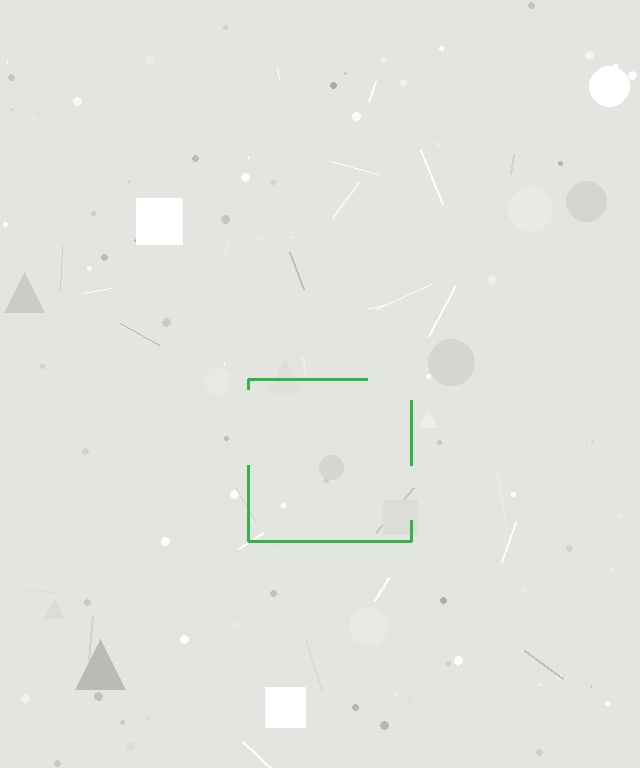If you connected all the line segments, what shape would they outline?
They would outline a square.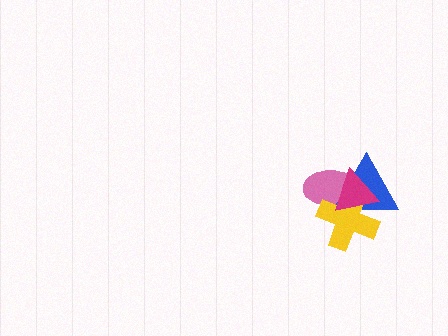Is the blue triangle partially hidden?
Yes, it is partially covered by another shape.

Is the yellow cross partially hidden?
Yes, it is partially covered by another shape.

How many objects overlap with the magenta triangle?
3 objects overlap with the magenta triangle.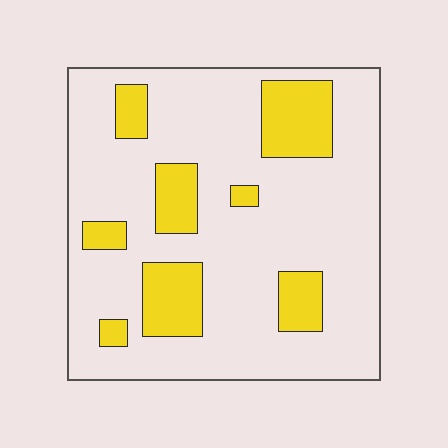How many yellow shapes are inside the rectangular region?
8.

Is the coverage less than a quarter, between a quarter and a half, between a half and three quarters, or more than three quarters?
Less than a quarter.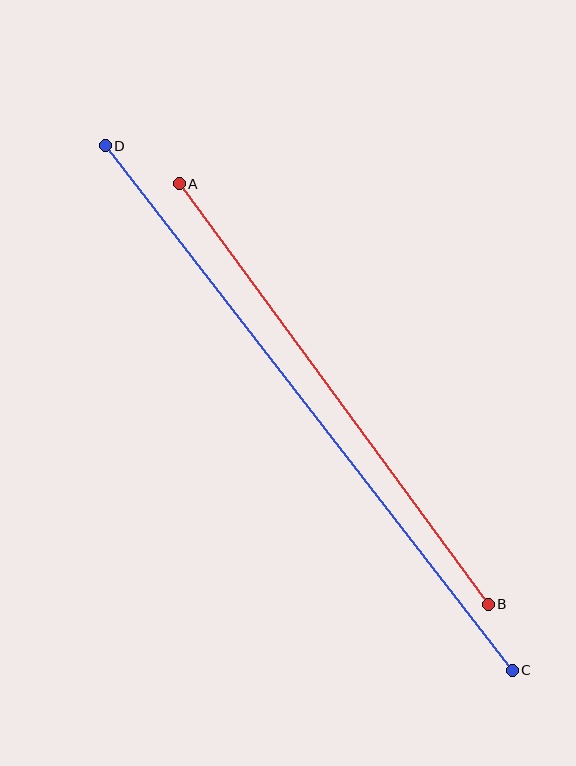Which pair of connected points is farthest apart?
Points C and D are farthest apart.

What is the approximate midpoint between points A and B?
The midpoint is at approximately (334, 394) pixels.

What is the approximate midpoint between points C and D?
The midpoint is at approximately (309, 408) pixels.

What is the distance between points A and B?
The distance is approximately 522 pixels.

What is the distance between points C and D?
The distance is approximately 664 pixels.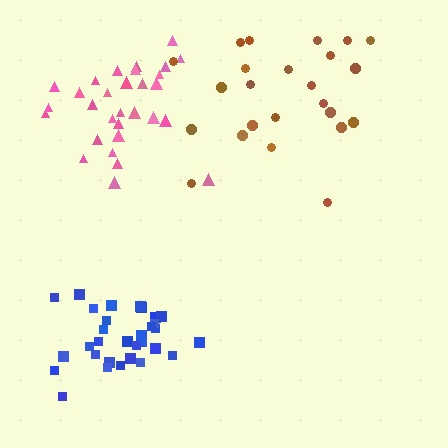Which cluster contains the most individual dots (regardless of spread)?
Blue (32).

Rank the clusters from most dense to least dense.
blue, pink, brown.